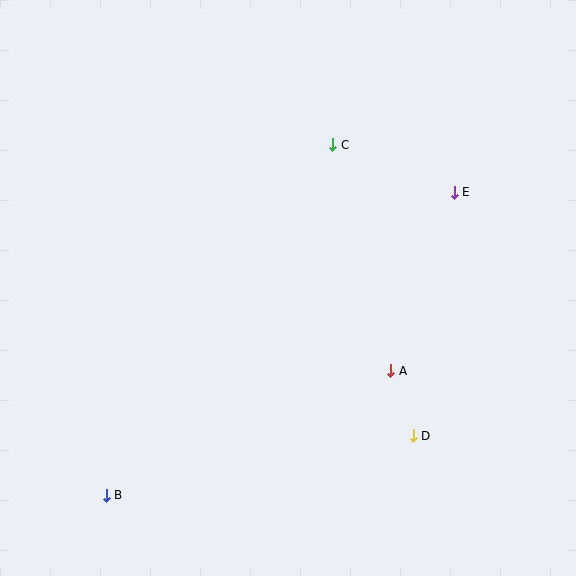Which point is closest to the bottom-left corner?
Point B is closest to the bottom-left corner.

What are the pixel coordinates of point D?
Point D is at (413, 436).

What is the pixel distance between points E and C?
The distance between E and C is 130 pixels.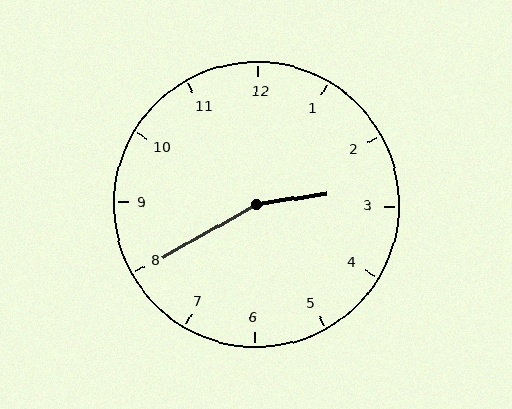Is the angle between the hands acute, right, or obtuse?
It is obtuse.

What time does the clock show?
2:40.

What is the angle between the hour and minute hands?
Approximately 160 degrees.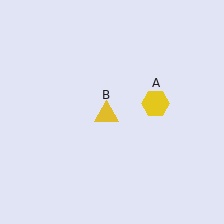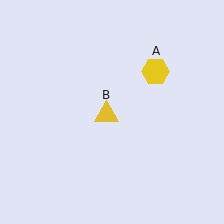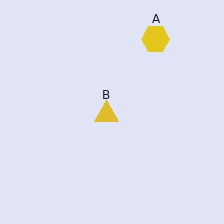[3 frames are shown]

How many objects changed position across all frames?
1 object changed position: yellow hexagon (object A).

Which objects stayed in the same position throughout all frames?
Yellow triangle (object B) remained stationary.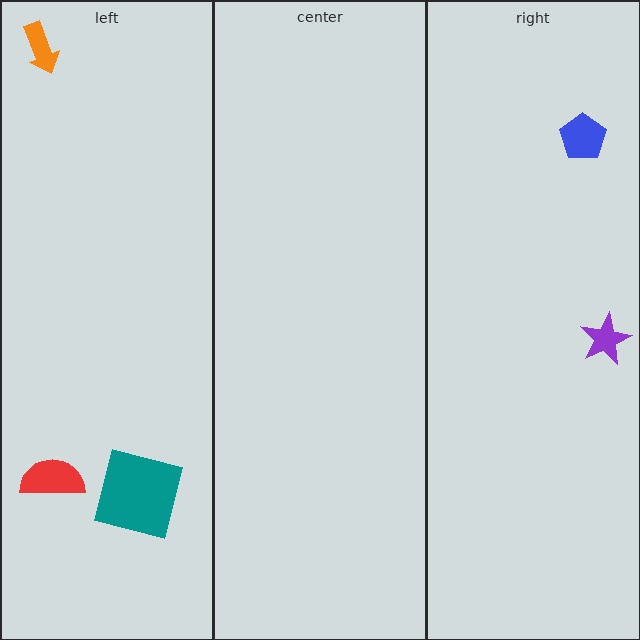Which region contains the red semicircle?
The left region.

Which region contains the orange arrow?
The left region.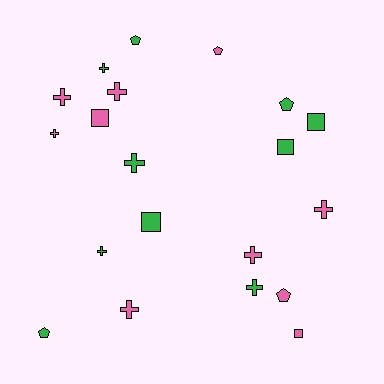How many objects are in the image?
There are 20 objects.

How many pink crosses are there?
There are 6 pink crosses.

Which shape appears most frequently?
Cross, with 10 objects.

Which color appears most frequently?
Pink, with 10 objects.